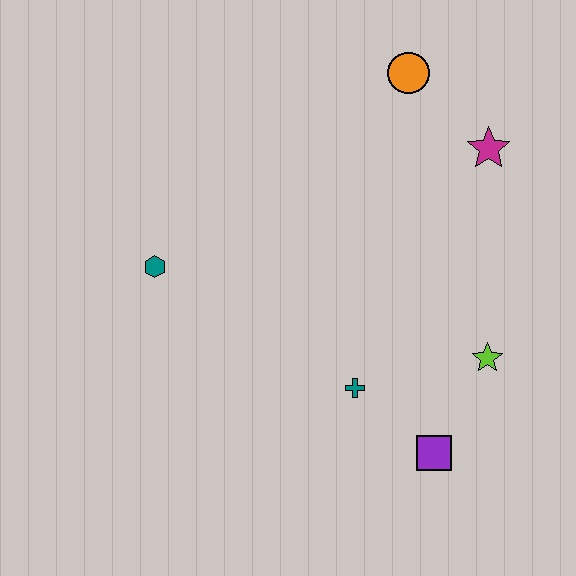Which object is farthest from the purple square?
The orange circle is farthest from the purple square.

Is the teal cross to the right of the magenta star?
No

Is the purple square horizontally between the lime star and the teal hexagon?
Yes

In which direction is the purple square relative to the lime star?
The purple square is below the lime star.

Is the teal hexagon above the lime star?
Yes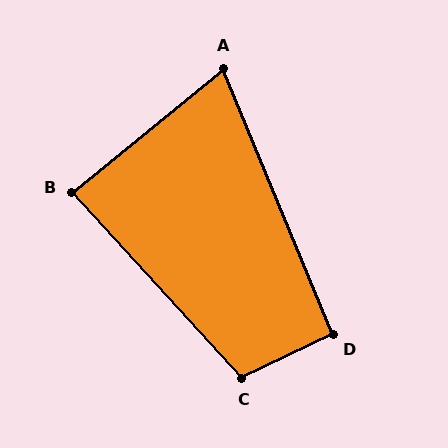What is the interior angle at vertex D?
Approximately 93 degrees (approximately right).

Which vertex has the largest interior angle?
C, at approximately 107 degrees.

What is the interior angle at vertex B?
Approximately 87 degrees (approximately right).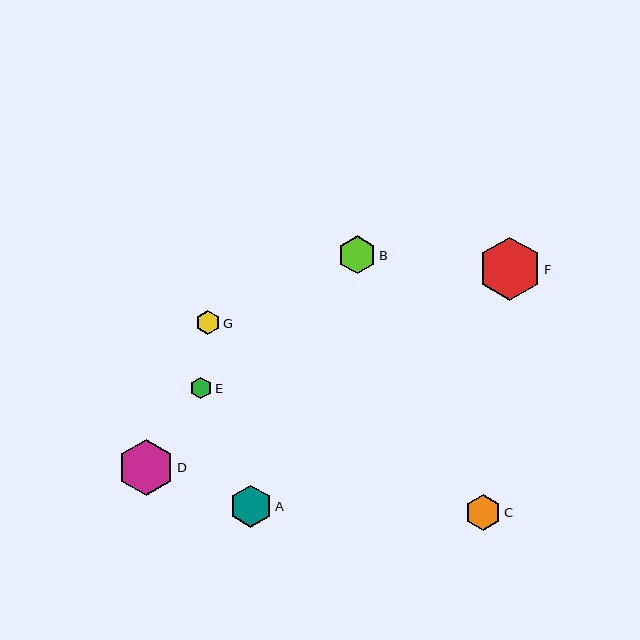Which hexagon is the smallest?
Hexagon E is the smallest with a size of approximately 22 pixels.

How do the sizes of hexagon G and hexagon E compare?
Hexagon G and hexagon E are approximately the same size.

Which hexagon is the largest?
Hexagon F is the largest with a size of approximately 63 pixels.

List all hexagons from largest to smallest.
From largest to smallest: F, D, A, B, C, G, E.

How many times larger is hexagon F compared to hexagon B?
Hexagon F is approximately 1.7 times the size of hexagon B.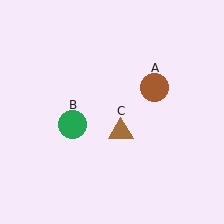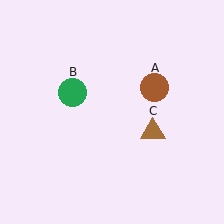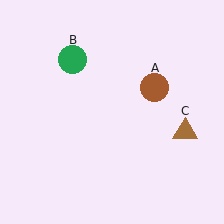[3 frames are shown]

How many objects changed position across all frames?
2 objects changed position: green circle (object B), brown triangle (object C).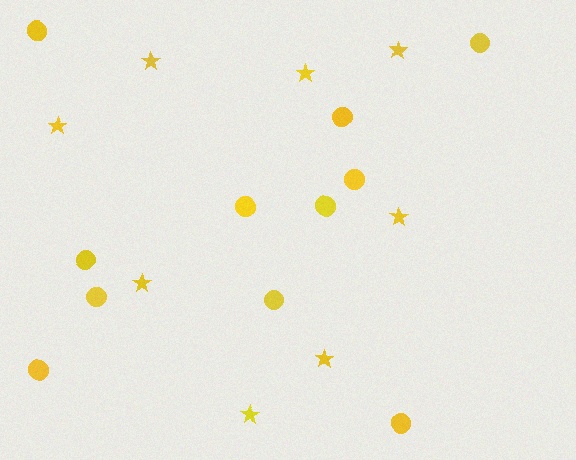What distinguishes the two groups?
There are 2 groups: one group of circles (11) and one group of stars (8).